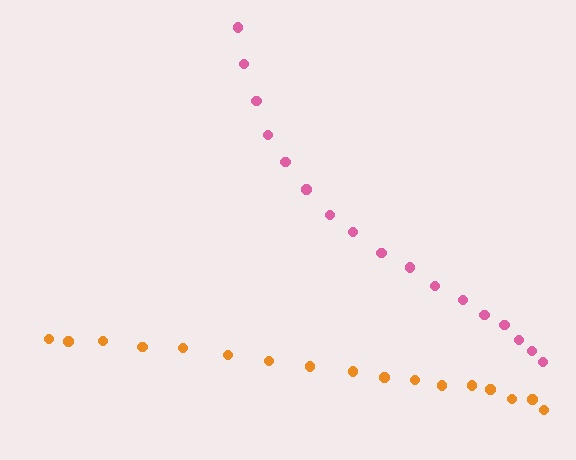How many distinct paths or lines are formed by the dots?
There are 2 distinct paths.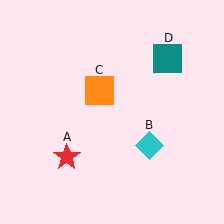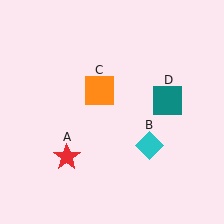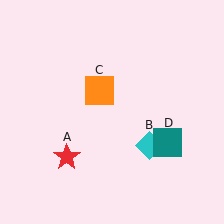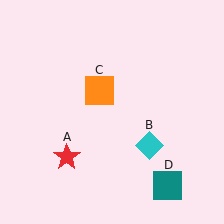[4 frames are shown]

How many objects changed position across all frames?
1 object changed position: teal square (object D).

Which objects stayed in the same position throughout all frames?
Red star (object A) and cyan diamond (object B) and orange square (object C) remained stationary.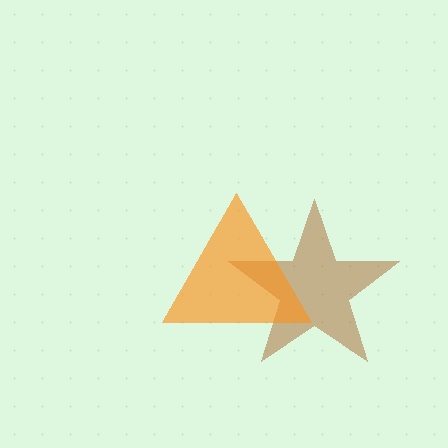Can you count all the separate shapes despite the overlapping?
Yes, there are 2 separate shapes.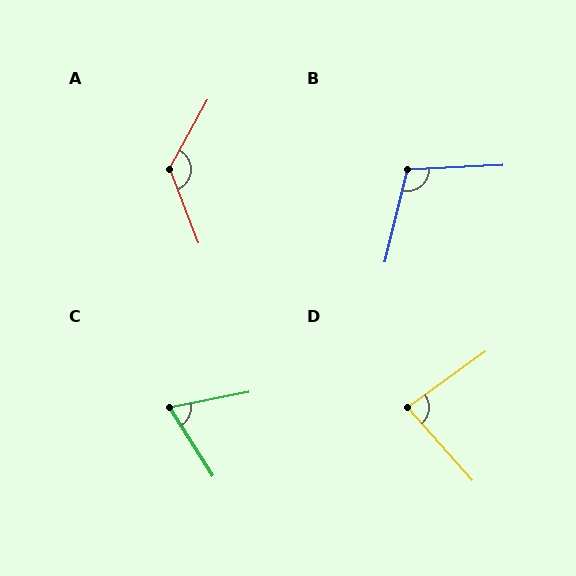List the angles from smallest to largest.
C (68°), D (84°), B (106°), A (130°).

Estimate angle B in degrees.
Approximately 106 degrees.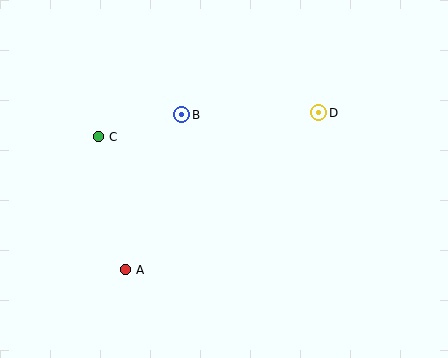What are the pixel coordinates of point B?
Point B is at (182, 115).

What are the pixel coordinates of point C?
Point C is at (99, 137).